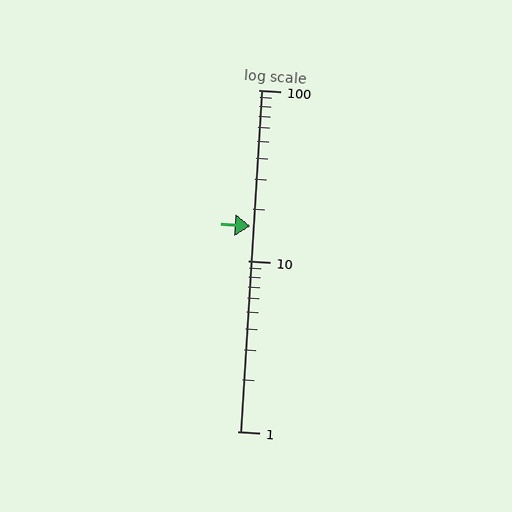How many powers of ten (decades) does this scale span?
The scale spans 2 decades, from 1 to 100.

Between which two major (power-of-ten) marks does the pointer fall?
The pointer is between 10 and 100.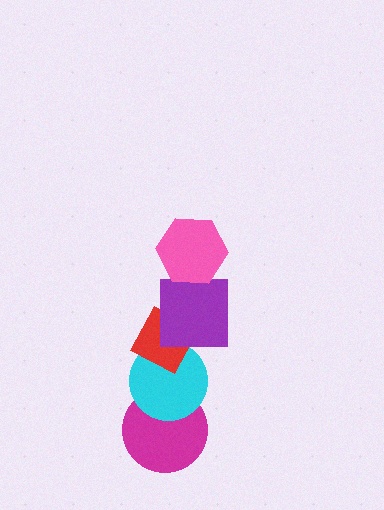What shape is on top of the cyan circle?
The red diamond is on top of the cyan circle.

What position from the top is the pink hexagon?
The pink hexagon is 1st from the top.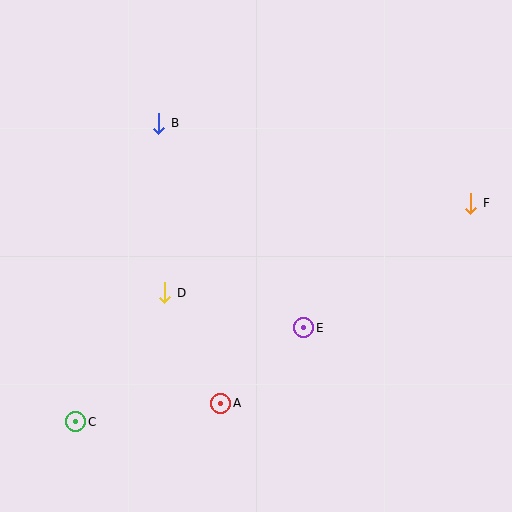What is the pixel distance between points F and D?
The distance between F and D is 319 pixels.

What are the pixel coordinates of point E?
Point E is at (304, 328).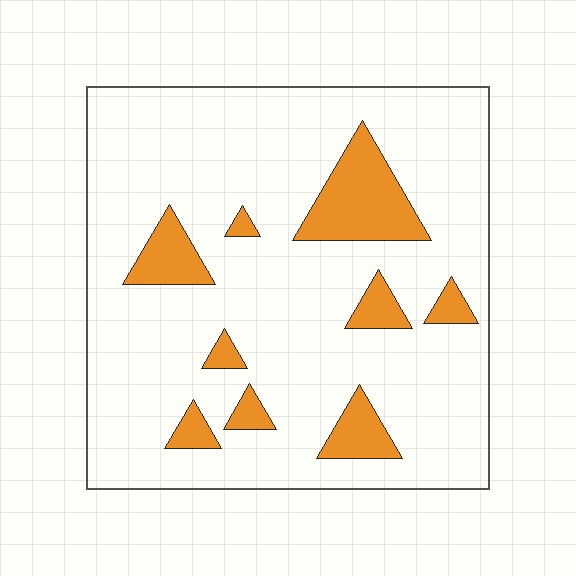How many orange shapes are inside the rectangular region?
9.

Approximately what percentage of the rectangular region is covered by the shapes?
Approximately 15%.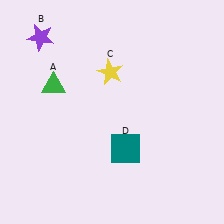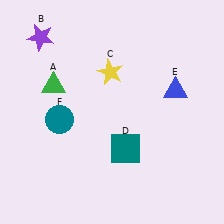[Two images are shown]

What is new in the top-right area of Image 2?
A blue triangle (E) was added in the top-right area of Image 2.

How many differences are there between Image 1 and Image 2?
There are 2 differences between the two images.